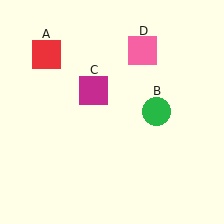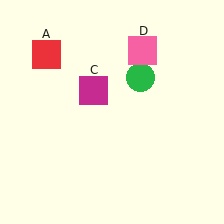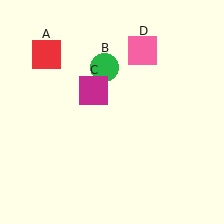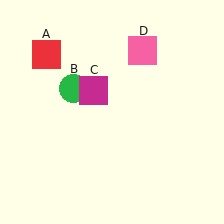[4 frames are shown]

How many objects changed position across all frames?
1 object changed position: green circle (object B).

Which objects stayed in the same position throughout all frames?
Red square (object A) and magenta square (object C) and pink square (object D) remained stationary.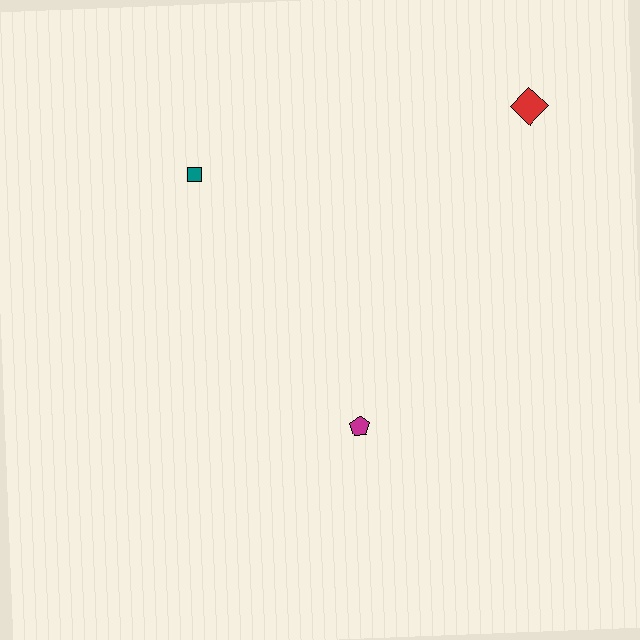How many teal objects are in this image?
There is 1 teal object.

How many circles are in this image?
There are no circles.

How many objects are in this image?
There are 3 objects.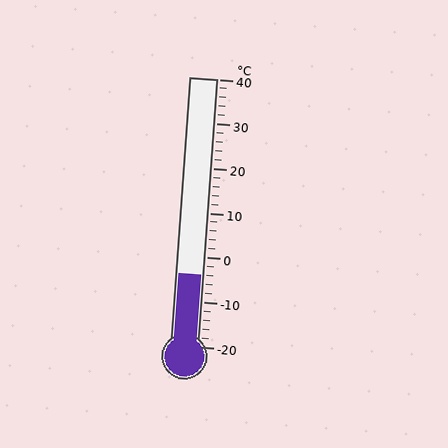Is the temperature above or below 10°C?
The temperature is below 10°C.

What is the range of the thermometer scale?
The thermometer scale ranges from -20°C to 40°C.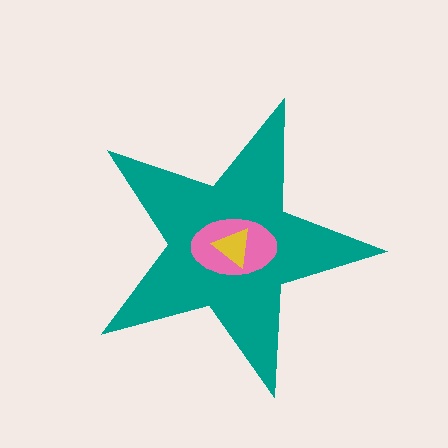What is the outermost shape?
The teal star.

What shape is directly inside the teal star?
The pink ellipse.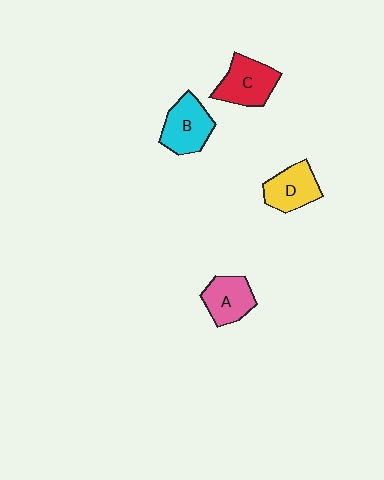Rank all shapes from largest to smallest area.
From largest to smallest: C (red), B (cyan), D (yellow), A (pink).